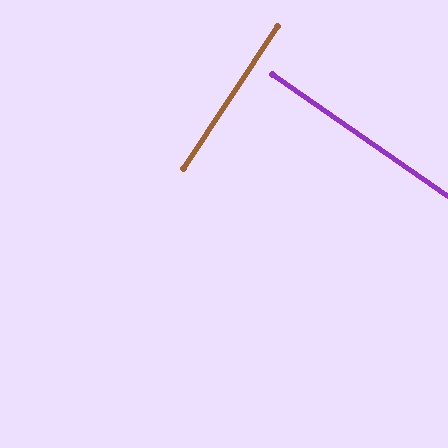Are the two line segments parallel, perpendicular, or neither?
Perpendicular — they meet at approximately 89°.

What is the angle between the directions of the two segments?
Approximately 89 degrees.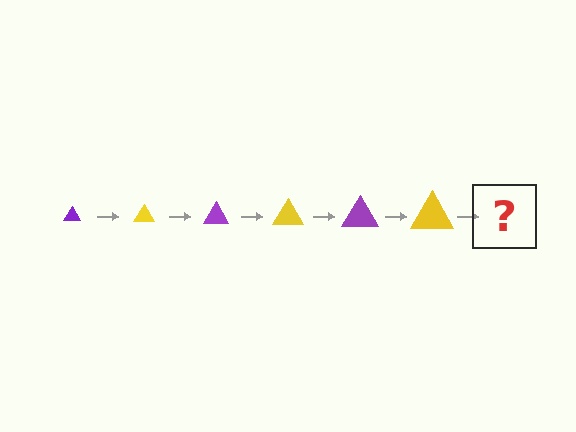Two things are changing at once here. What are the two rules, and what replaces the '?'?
The two rules are that the triangle grows larger each step and the color cycles through purple and yellow. The '?' should be a purple triangle, larger than the previous one.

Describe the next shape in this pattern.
It should be a purple triangle, larger than the previous one.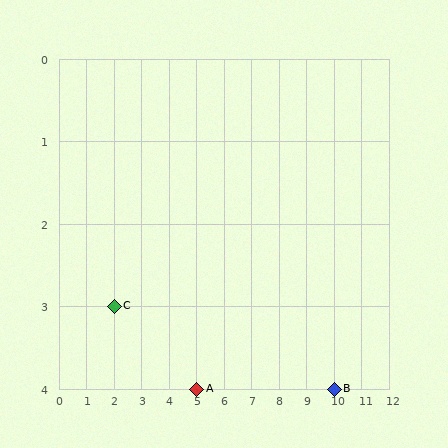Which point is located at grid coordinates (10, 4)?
Point B is at (10, 4).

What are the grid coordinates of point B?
Point B is at grid coordinates (10, 4).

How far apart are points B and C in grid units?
Points B and C are 8 columns and 1 row apart (about 8.1 grid units diagonally).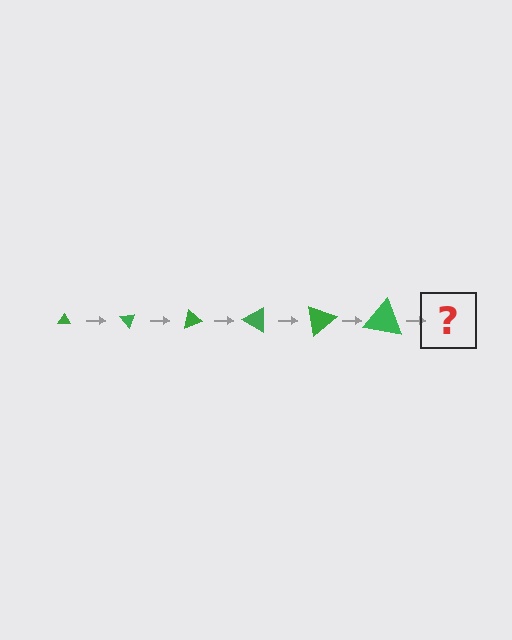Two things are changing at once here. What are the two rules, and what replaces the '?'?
The two rules are that the triangle grows larger each step and it rotates 50 degrees each step. The '?' should be a triangle, larger than the previous one and rotated 300 degrees from the start.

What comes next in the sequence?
The next element should be a triangle, larger than the previous one and rotated 300 degrees from the start.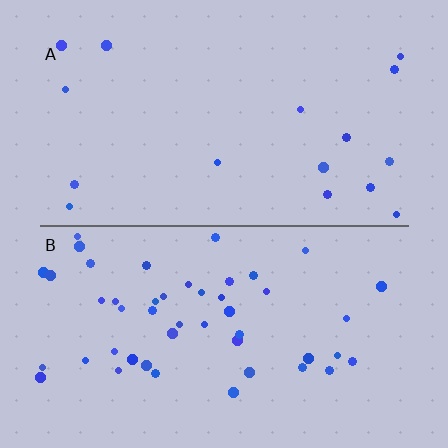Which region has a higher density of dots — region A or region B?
B (the bottom).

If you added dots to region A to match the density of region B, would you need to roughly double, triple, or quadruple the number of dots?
Approximately triple.